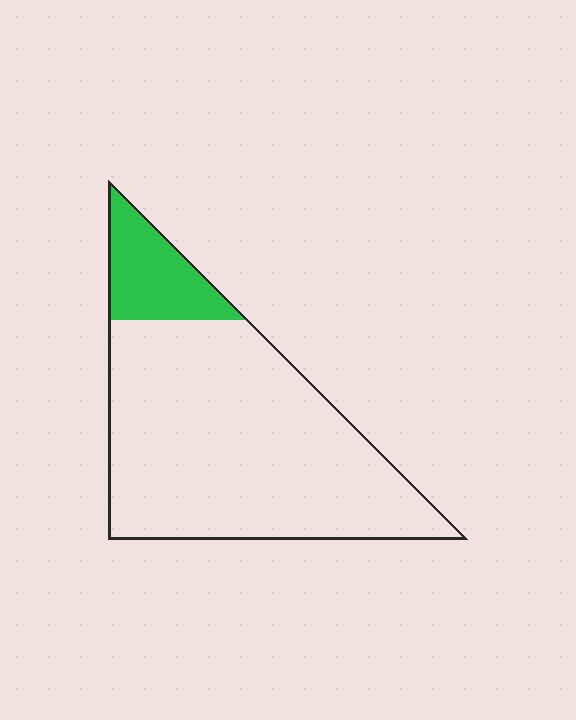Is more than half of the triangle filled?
No.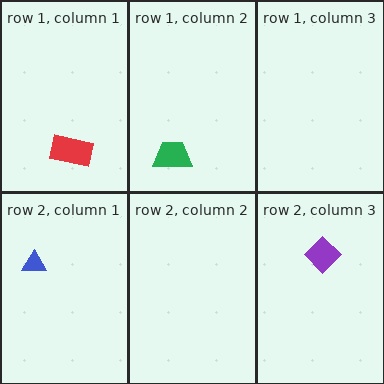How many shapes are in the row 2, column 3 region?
1.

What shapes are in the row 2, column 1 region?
The blue triangle.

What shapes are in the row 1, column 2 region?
The green trapezoid.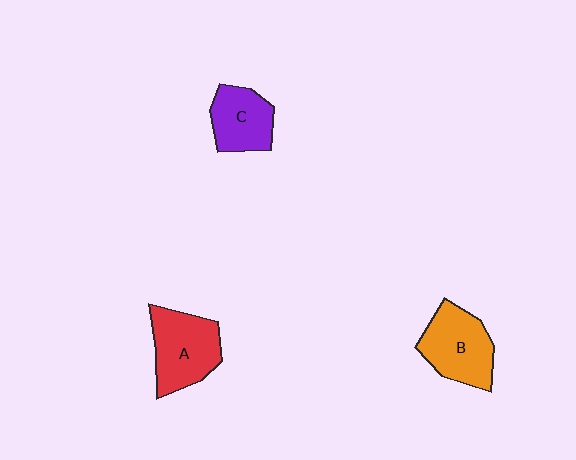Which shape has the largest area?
Shape A (red).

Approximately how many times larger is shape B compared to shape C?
Approximately 1.3 times.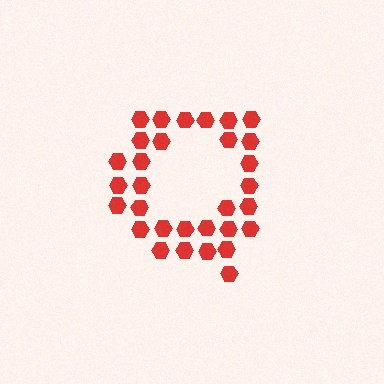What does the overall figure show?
The overall figure shows the letter Q.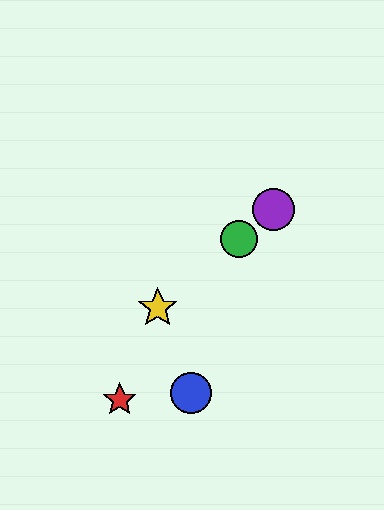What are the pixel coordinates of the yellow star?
The yellow star is at (158, 308).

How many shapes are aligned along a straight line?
3 shapes (the green circle, the yellow star, the purple circle) are aligned along a straight line.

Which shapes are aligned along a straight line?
The green circle, the yellow star, the purple circle are aligned along a straight line.